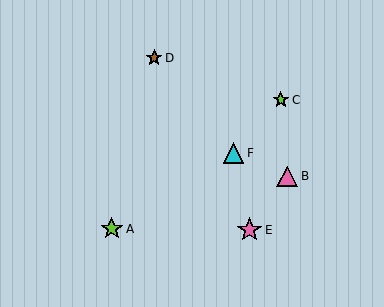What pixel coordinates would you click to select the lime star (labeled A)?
Click at (112, 229) to select the lime star A.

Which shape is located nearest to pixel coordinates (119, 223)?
The lime star (labeled A) at (112, 229) is nearest to that location.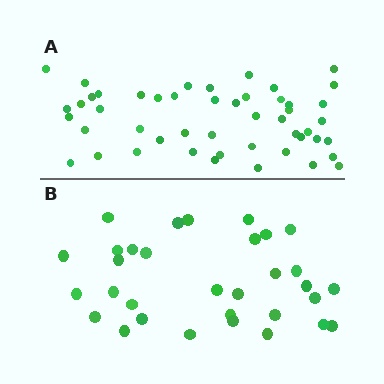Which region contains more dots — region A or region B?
Region A (the top region) has more dots.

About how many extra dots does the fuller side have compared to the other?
Region A has approximately 15 more dots than region B.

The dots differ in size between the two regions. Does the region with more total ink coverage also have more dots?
No. Region B has more total ink coverage because its dots are larger, but region A actually contains more individual dots. Total area can be misleading — the number of items is what matters here.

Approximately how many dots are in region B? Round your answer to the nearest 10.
About 30 dots. (The exact count is 32, which rounds to 30.)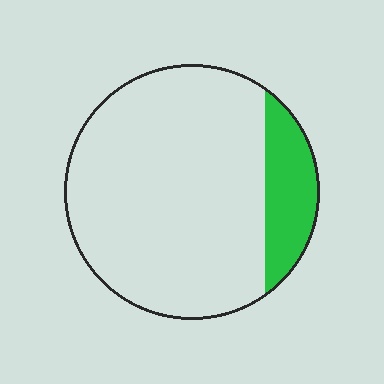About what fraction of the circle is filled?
About one sixth (1/6).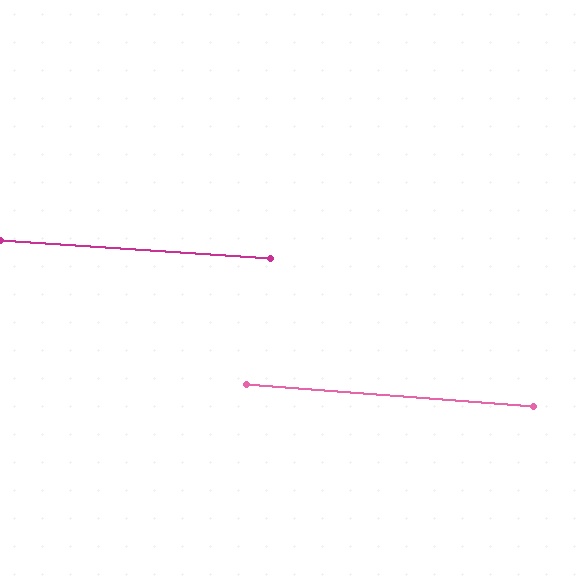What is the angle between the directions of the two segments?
Approximately 1 degree.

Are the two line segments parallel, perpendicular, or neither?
Parallel — their directions differ by only 0.6°.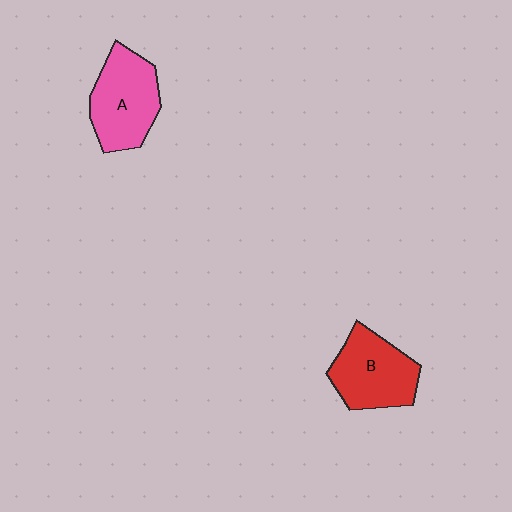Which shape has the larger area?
Shape A (pink).